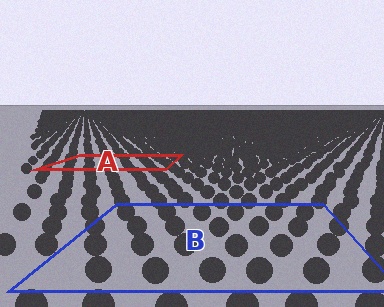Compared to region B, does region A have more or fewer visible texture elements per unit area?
Region A has more texture elements per unit area — they are packed more densely because it is farther away.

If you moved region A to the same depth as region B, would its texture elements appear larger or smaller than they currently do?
They would appear larger. At a closer depth, the same texture elements are projected at a bigger on-screen size.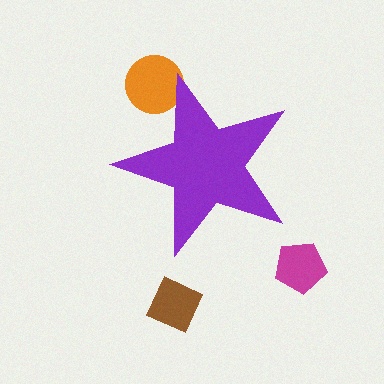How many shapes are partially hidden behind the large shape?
1 shape is partially hidden.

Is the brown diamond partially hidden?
No, the brown diamond is fully visible.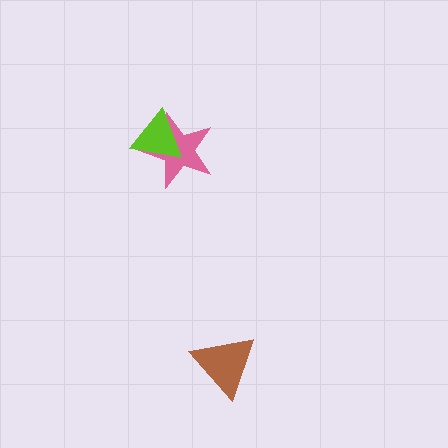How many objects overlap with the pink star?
1 object overlaps with the pink star.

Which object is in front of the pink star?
The lime triangle is in front of the pink star.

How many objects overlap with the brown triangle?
0 objects overlap with the brown triangle.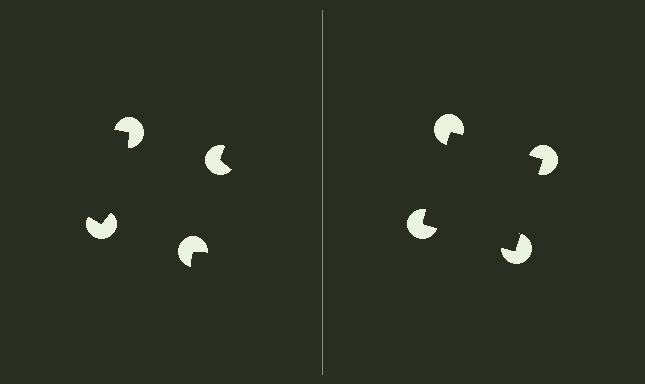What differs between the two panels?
The pac-man discs are positioned identically on both sides; only the wedge orientations differ. On the right they align to a square; on the left they are misaligned.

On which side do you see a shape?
An illusory square appears on the right side. On the left side the wedge cuts are rotated, so no coherent shape forms.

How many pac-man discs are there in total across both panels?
8 — 4 on each side.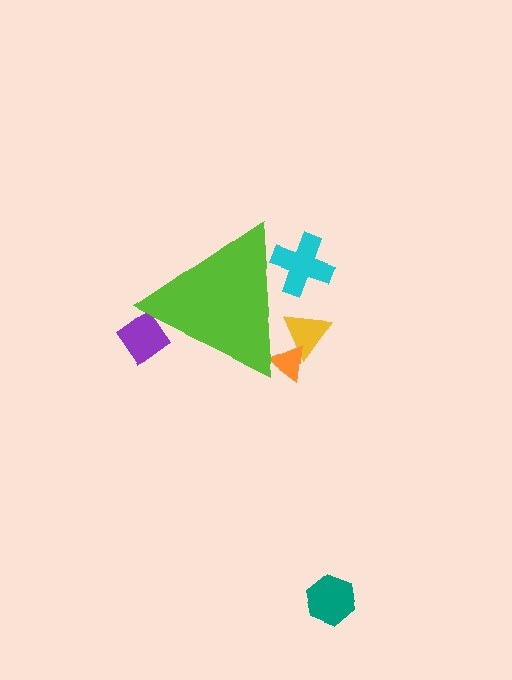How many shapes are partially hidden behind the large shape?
4 shapes are partially hidden.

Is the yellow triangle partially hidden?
Yes, the yellow triangle is partially hidden behind the lime triangle.